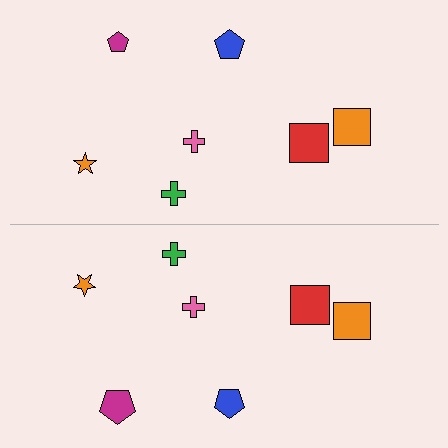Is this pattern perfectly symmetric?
No, the pattern is not perfectly symmetric. The magenta pentagon on the bottom side has a different size than its mirror counterpart.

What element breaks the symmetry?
The magenta pentagon on the bottom side has a different size than its mirror counterpart.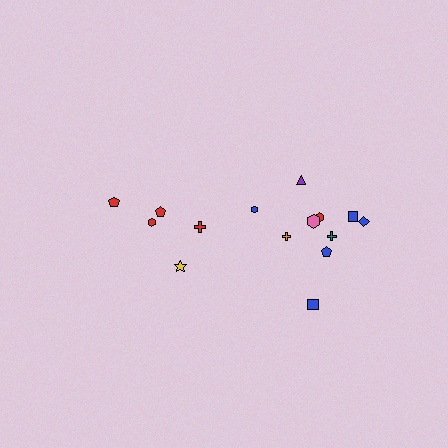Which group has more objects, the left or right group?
The right group.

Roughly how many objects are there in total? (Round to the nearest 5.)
Roughly 15 objects in total.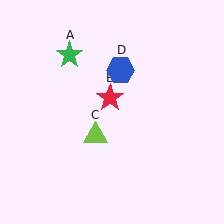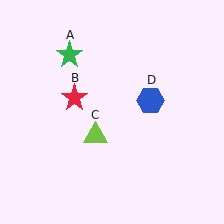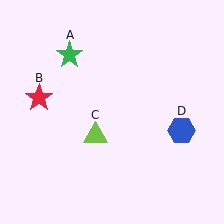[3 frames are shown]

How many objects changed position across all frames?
2 objects changed position: red star (object B), blue hexagon (object D).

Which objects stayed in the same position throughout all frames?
Green star (object A) and lime triangle (object C) remained stationary.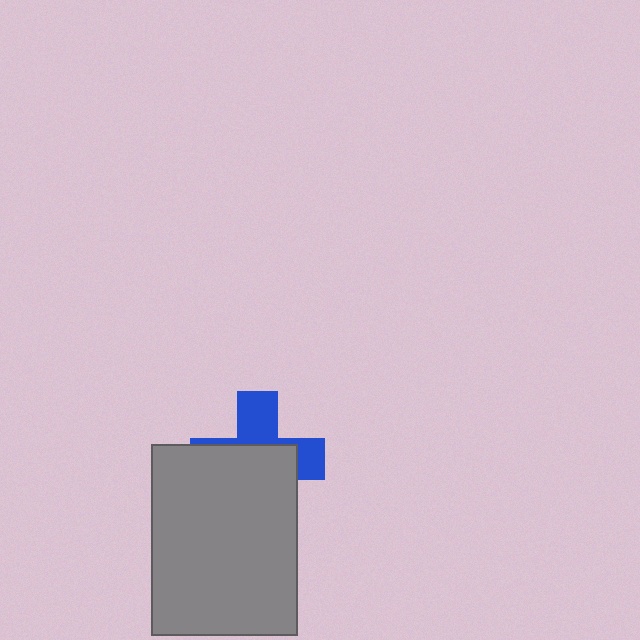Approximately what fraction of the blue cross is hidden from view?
Roughly 61% of the blue cross is hidden behind the gray rectangle.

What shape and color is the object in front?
The object in front is a gray rectangle.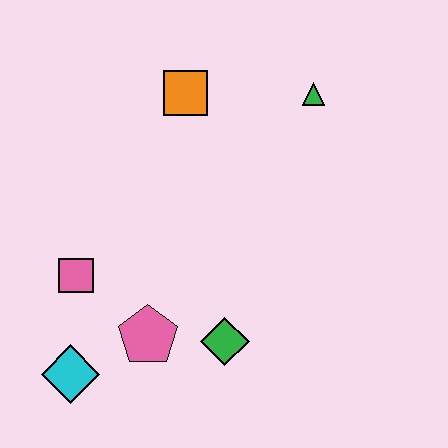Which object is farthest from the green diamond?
The green triangle is farthest from the green diamond.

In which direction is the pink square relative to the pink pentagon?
The pink square is to the left of the pink pentagon.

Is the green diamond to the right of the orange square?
Yes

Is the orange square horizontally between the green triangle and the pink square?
Yes